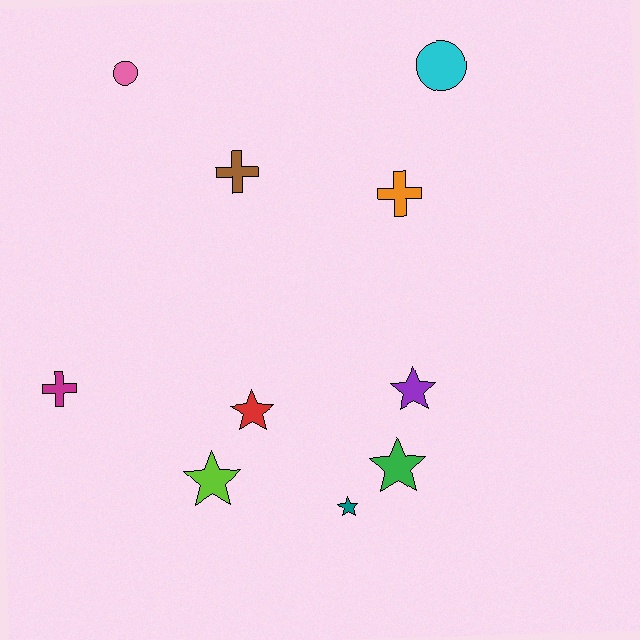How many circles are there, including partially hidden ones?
There are 2 circles.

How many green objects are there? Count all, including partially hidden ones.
There is 1 green object.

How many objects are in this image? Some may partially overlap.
There are 10 objects.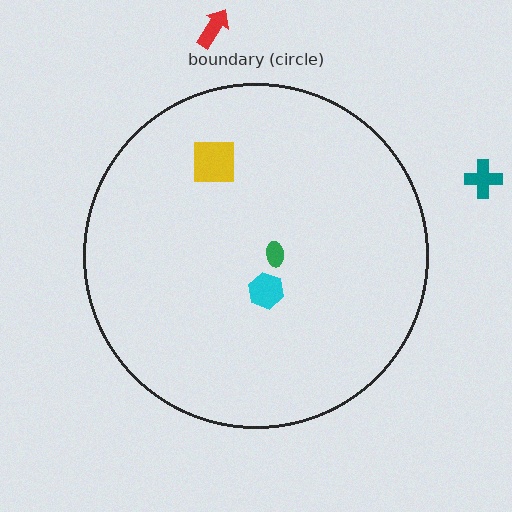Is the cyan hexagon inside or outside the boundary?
Inside.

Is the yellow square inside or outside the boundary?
Inside.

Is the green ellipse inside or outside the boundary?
Inside.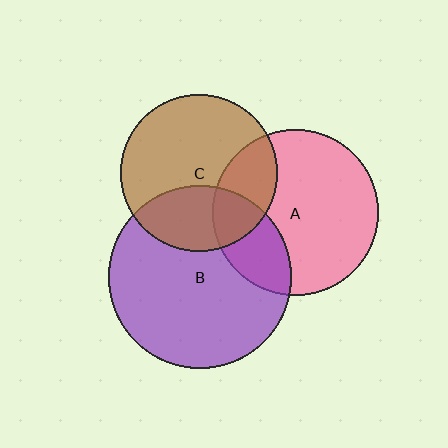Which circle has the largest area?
Circle B (purple).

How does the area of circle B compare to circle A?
Approximately 1.2 times.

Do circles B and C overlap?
Yes.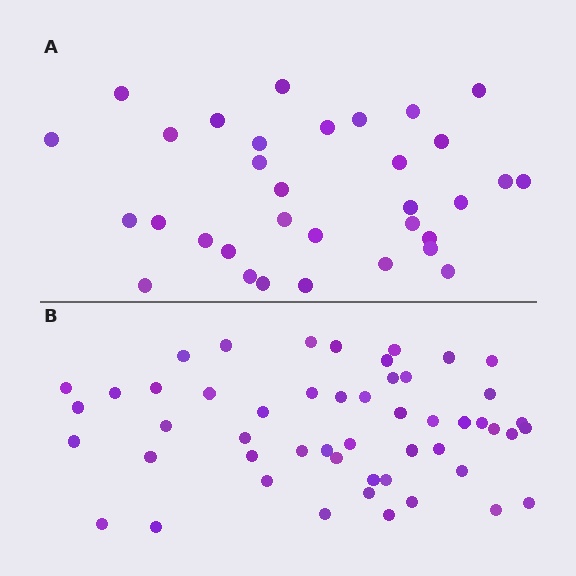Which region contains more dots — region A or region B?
Region B (the bottom region) has more dots.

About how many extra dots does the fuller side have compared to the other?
Region B has approximately 20 more dots than region A.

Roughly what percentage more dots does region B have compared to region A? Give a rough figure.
About 55% more.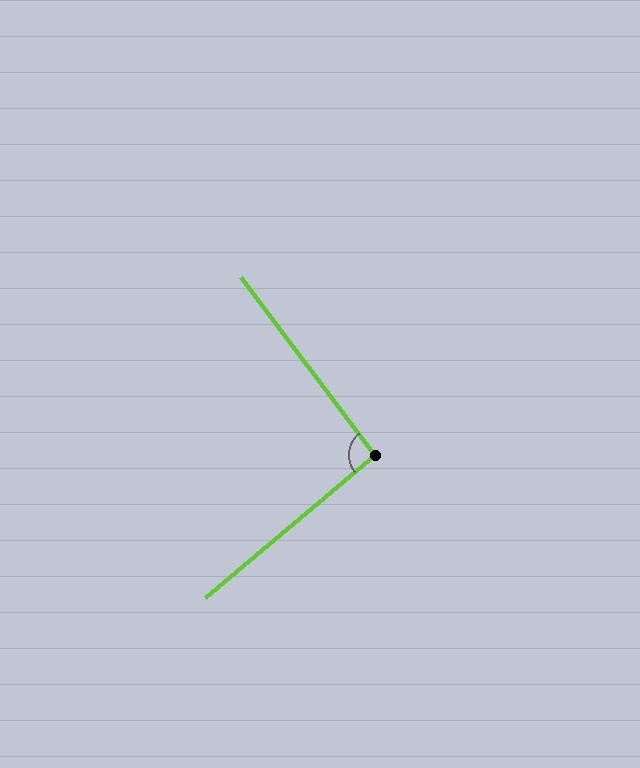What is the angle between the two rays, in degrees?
Approximately 93 degrees.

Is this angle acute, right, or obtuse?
It is approximately a right angle.